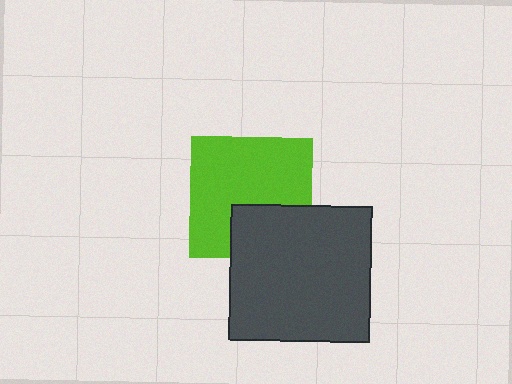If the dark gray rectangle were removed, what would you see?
You would see the complete lime square.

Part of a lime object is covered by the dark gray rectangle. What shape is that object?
It is a square.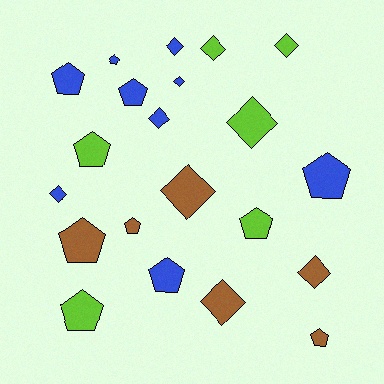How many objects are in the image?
There are 21 objects.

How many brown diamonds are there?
There are 3 brown diamonds.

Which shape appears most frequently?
Pentagon, with 11 objects.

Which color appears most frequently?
Blue, with 9 objects.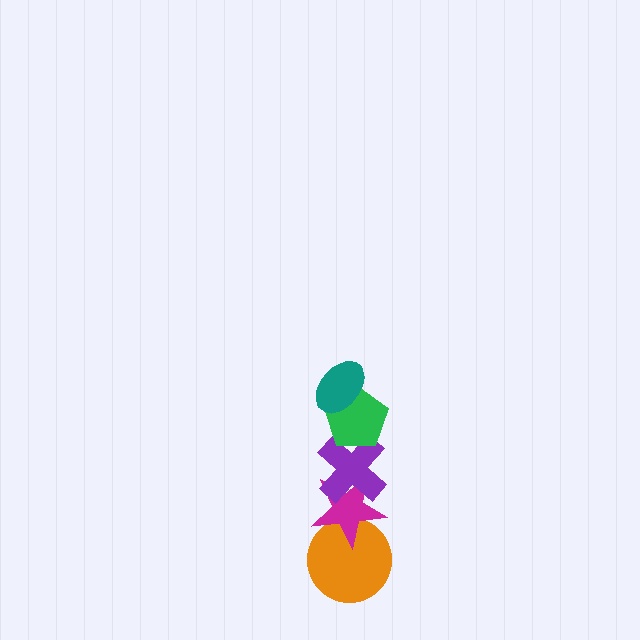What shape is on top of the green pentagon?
The teal ellipse is on top of the green pentagon.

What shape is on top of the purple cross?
The green pentagon is on top of the purple cross.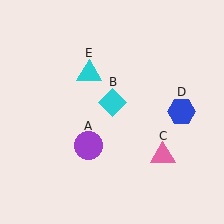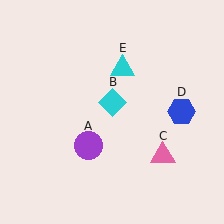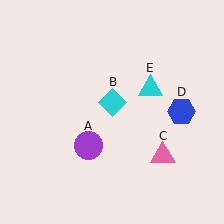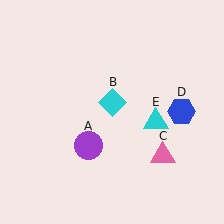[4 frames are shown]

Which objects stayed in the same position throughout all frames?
Purple circle (object A) and cyan diamond (object B) and pink triangle (object C) and blue hexagon (object D) remained stationary.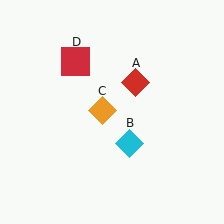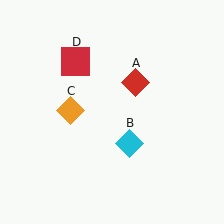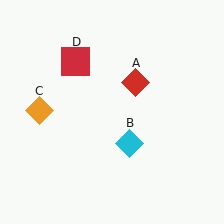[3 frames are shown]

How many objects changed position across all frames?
1 object changed position: orange diamond (object C).